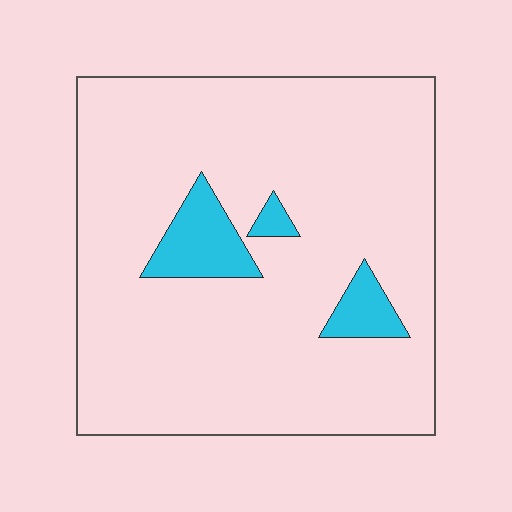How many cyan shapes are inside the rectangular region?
3.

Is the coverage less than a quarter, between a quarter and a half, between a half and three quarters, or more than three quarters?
Less than a quarter.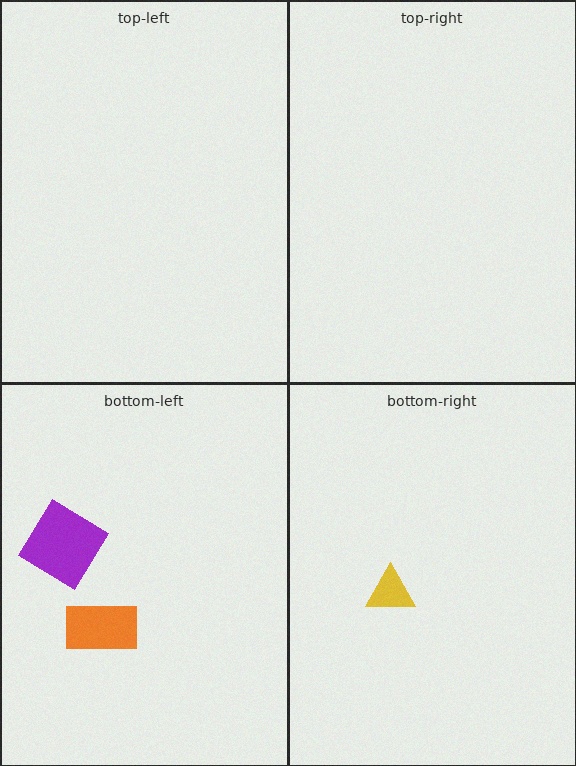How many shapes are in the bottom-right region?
1.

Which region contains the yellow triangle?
The bottom-right region.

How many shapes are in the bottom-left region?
2.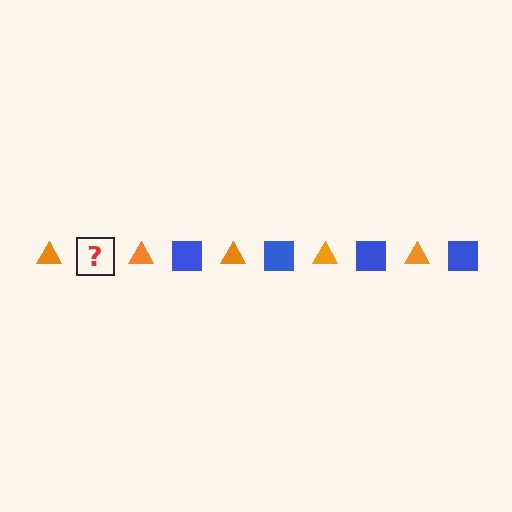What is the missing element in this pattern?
The missing element is a blue square.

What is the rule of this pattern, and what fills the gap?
The rule is that the pattern alternates between orange triangle and blue square. The gap should be filled with a blue square.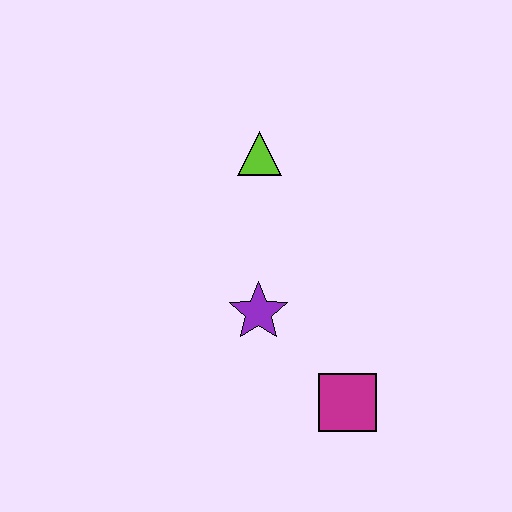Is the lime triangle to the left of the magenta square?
Yes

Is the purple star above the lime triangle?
No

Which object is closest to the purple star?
The magenta square is closest to the purple star.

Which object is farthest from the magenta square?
The lime triangle is farthest from the magenta square.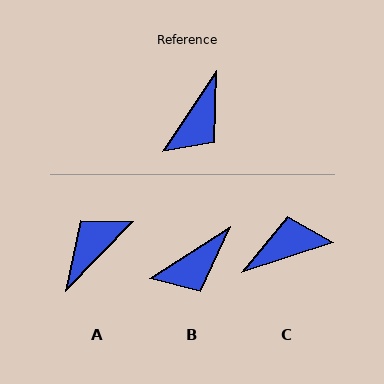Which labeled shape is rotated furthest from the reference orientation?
A, about 170 degrees away.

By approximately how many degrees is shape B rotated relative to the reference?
Approximately 24 degrees clockwise.